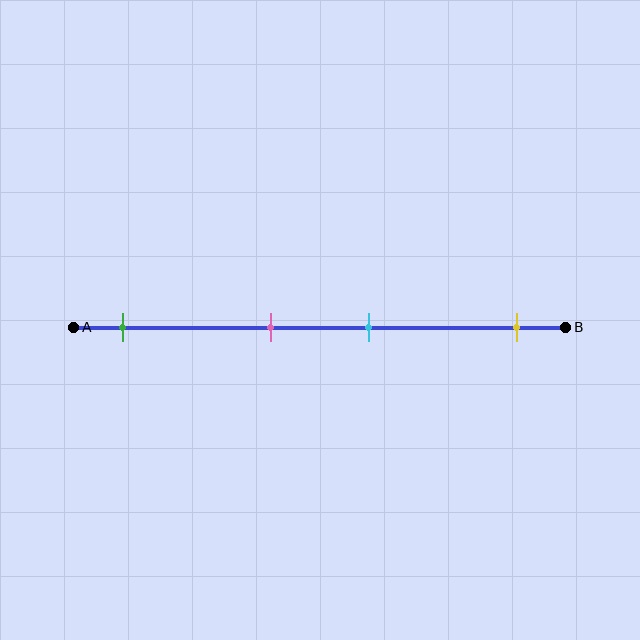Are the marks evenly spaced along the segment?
No, the marks are not evenly spaced.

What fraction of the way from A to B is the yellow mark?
The yellow mark is approximately 90% (0.9) of the way from A to B.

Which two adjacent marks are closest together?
The pink and cyan marks are the closest adjacent pair.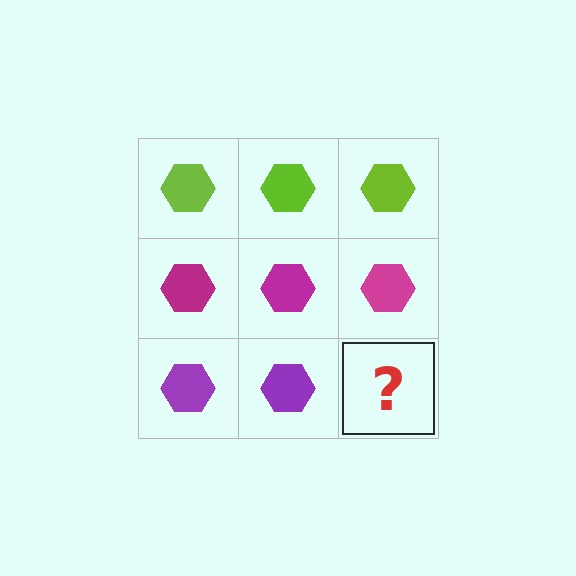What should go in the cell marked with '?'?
The missing cell should contain a purple hexagon.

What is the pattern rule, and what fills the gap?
The rule is that each row has a consistent color. The gap should be filled with a purple hexagon.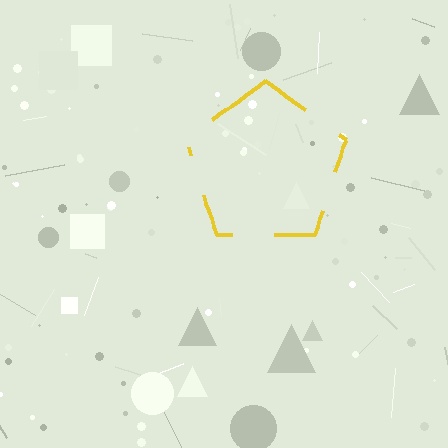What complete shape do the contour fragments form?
The contour fragments form a pentagon.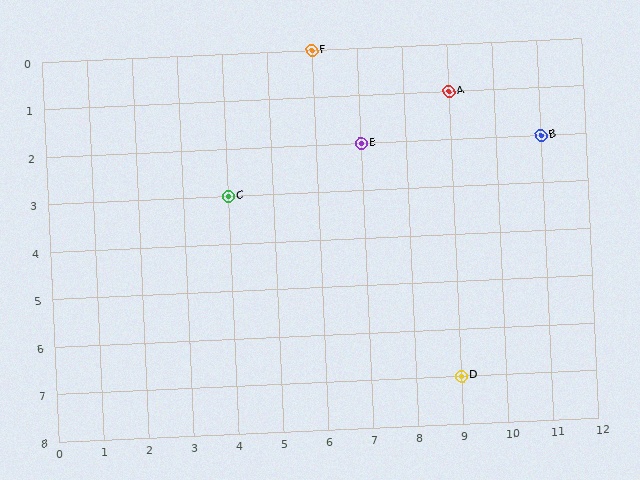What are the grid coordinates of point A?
Point A is at grid coordinates (9, 1).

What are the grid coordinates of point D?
Point D is at grid coordinates (9, 7).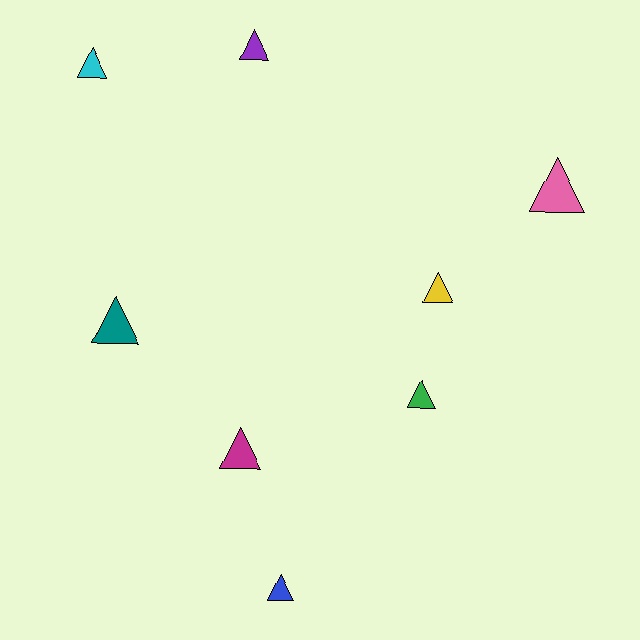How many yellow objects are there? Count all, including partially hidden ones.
There is 1 yellow object.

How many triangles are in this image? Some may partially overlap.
There are 8 triangles.